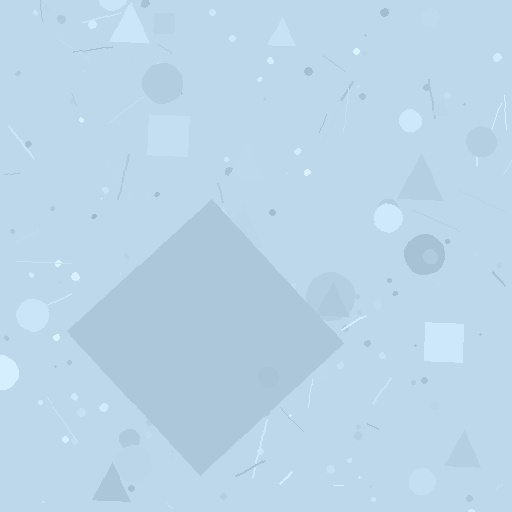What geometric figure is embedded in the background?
A diamond is embedded in the background.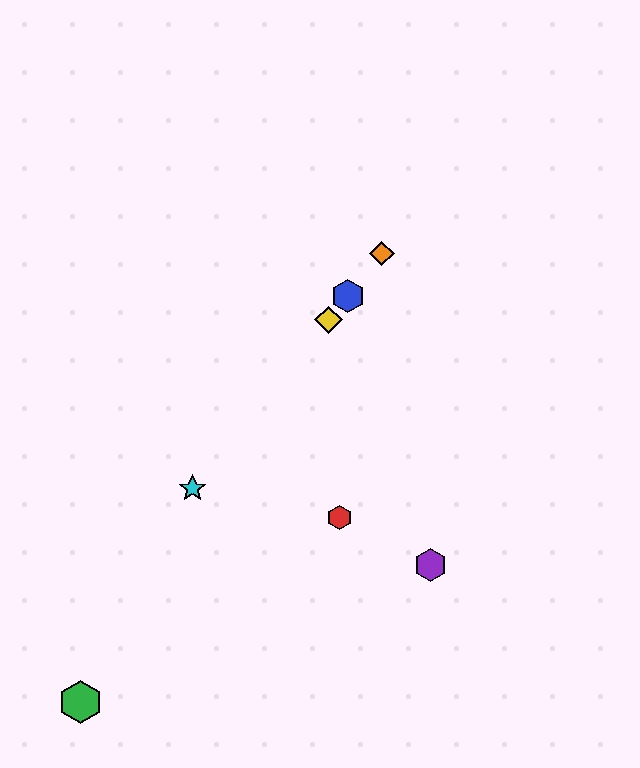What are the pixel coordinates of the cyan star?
The cyan star is at (193, 488).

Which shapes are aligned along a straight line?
The blue hexagon, the yellow diamond, the orange diamond, the cyan star are aligned along a straight line.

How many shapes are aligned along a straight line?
4 shapes (the blue hexagon, the yellow diamond, the orange diamond, the cyan star) are aligned along a straight line.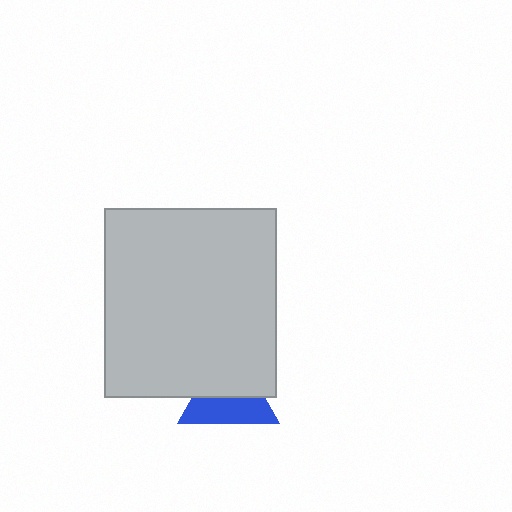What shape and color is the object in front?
The object in front is a light gray rectangle.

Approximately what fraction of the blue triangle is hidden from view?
Roughly 50% of the blue triangle is hidden behind the light gray rectangle.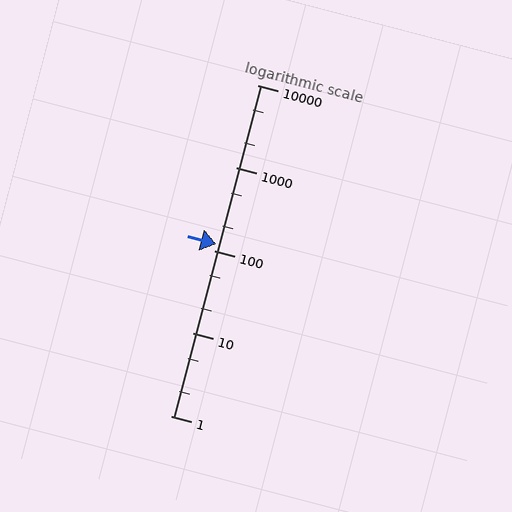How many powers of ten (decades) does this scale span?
The scale spans 4 decades, from 1 to 10000.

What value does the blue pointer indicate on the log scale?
The pointer indicates approximately 120.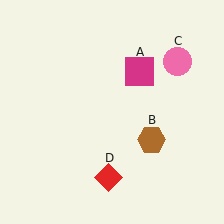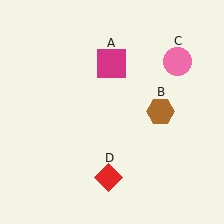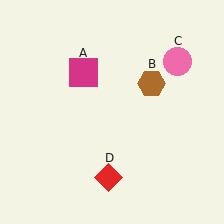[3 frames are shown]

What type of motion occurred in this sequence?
The magenta square (object A), brown hexagon (object B) rotated counterclockwise around the center of the scene.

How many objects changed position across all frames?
2 objects changed position: magenta square (object A), brown hexagon (object B).